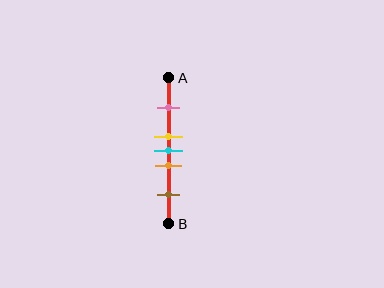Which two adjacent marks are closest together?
The yellow and cyan marks are the closest adjacent pair.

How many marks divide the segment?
There are 5 marks dividing the segment.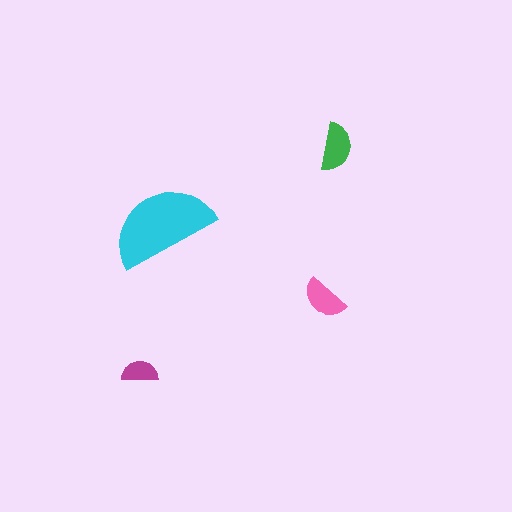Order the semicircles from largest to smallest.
the cyan one, the green one, the pink one, the magenta one.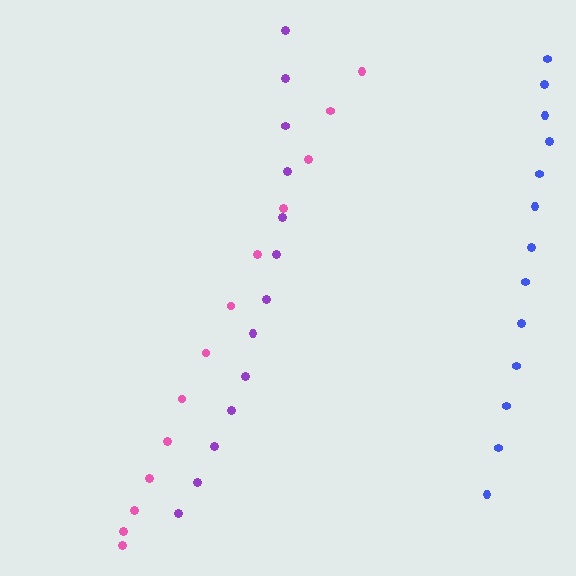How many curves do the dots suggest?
There are 3 distinct paths.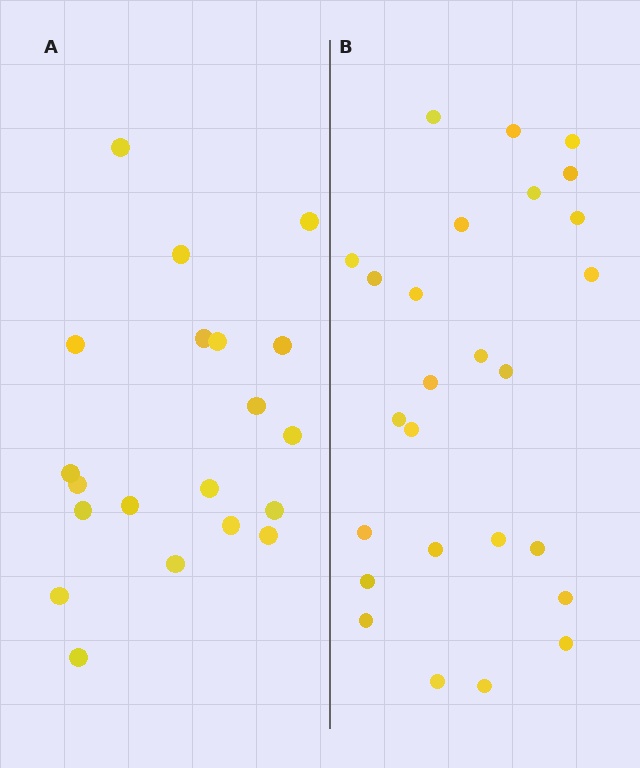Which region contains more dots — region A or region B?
Region B (the right region) has more dots.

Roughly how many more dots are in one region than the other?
Region B has about 6 more dots than region A.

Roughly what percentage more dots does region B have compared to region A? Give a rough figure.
About 30% more.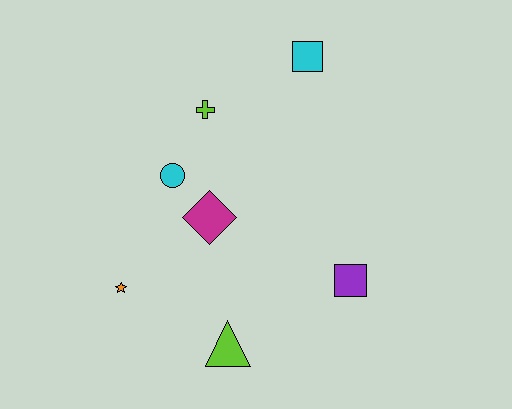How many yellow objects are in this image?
There are no yellow objects.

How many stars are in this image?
There is 1 star.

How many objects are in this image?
There are 7 objects.